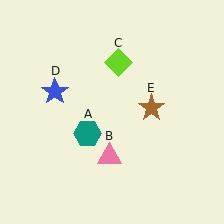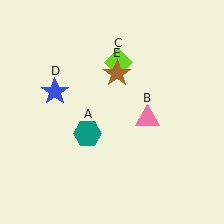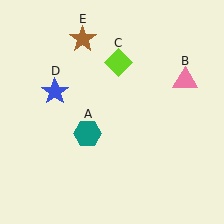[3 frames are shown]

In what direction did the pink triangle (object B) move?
The pink triangle (object B) moved up and to the right.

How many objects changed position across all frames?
2 objects changed position: pink triangle (object B), brown star (object E).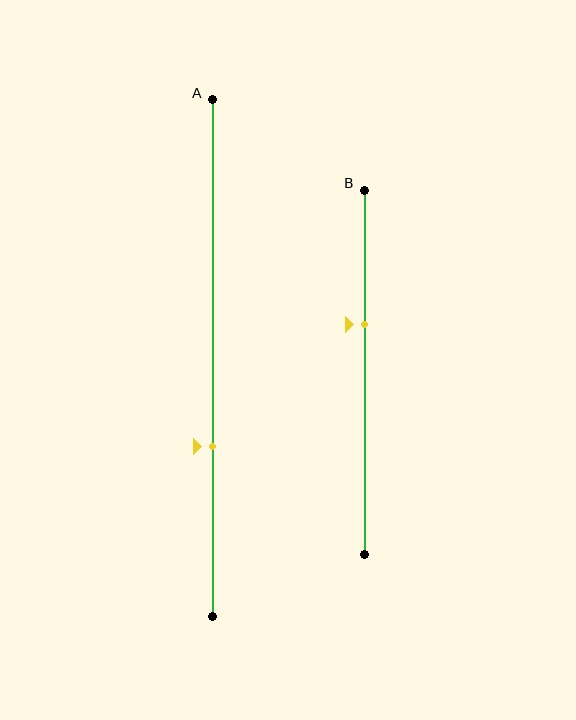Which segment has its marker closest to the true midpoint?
Segment B has its marker closest to the true midpoint.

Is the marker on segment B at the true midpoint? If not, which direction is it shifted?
No, the marker on segment B is shifted upward by about 13% of the segment length.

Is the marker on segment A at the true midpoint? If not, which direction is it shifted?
No, the marker on segment A is shifted downward by about 17% of the segment length.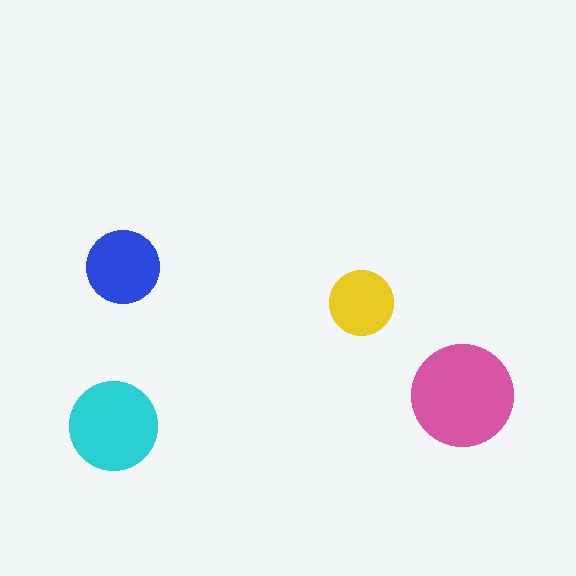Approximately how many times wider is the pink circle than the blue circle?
About 1.5 times wider.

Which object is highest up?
The blue circle is topmost.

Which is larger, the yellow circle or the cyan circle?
The cyan one.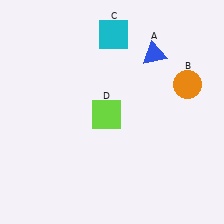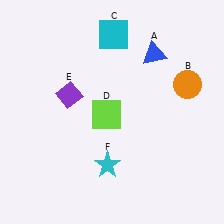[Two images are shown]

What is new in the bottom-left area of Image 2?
A cyan star (F) was added in the bottom-left area of Image 2.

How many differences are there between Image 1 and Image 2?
There are 2 differences between the two images.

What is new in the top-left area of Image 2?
A purple diamond (E) was added in the top-left area of Image 2.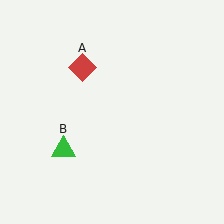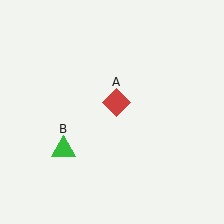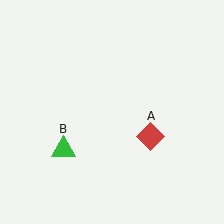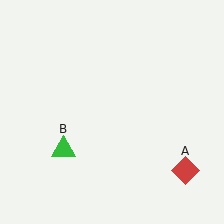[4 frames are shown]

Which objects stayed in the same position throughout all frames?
Green triangle (object B) remained stationary.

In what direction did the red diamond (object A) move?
The red diamond (object A) moved down and to the right.